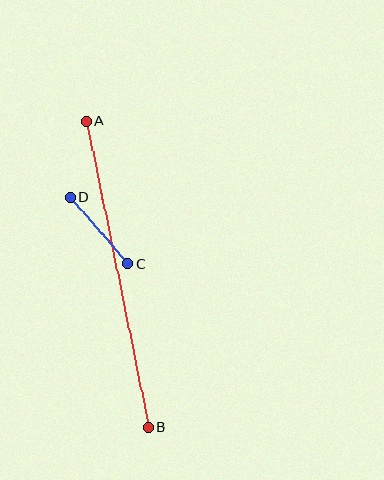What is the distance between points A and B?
The distance is approximately 312 pixels.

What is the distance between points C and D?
The distance is approximately 88 pixels.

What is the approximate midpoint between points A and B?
The midpoint is at approximately (117, 274) pixels.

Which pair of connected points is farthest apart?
Points A and B are farthest apart.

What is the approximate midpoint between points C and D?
The midpoint is at approximately (99, 231) pixels.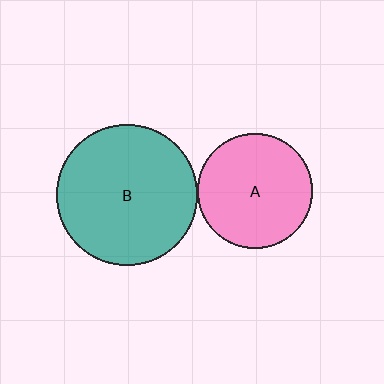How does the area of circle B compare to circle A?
Approximately 1.5 times.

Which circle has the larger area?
Circle B (teal).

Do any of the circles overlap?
No, none of the circles overlap.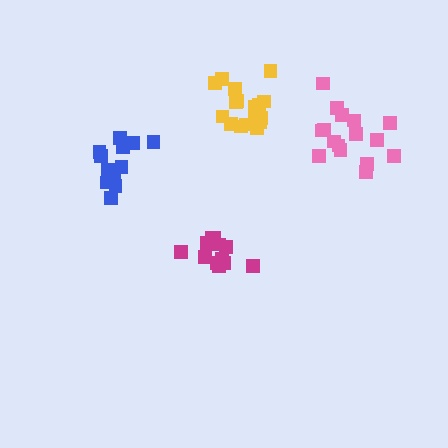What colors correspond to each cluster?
The clusters are colored: pink, yellow, magenta, blue.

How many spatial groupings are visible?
There are 4 spatial groupings.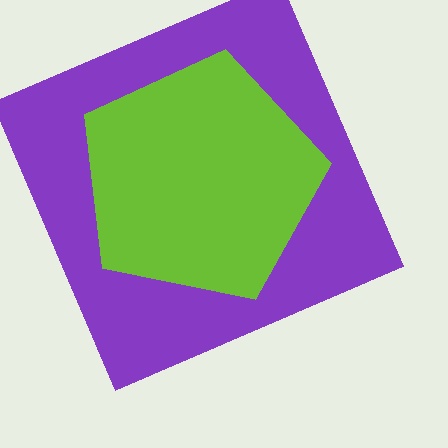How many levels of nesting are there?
2.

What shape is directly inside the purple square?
The lime pentagon.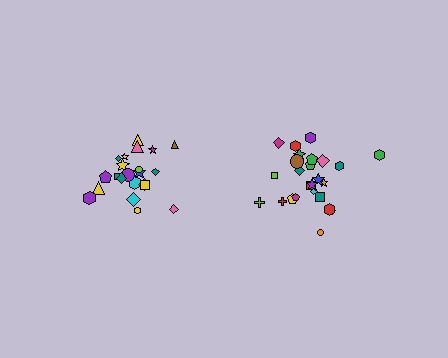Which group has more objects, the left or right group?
The right group.